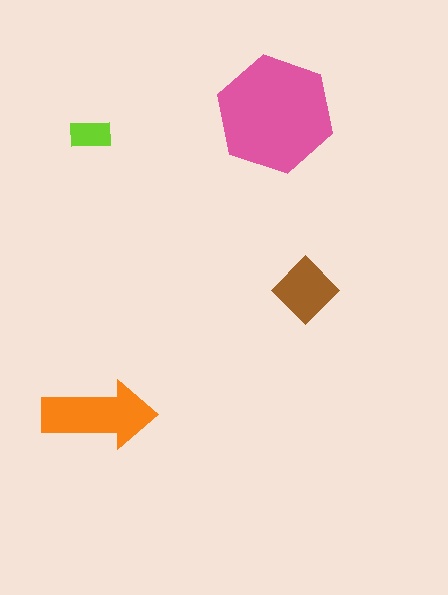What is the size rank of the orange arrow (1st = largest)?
2nd.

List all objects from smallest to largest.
The lime rectangle, the brown diamond, the orange arrow, the pink hexagon.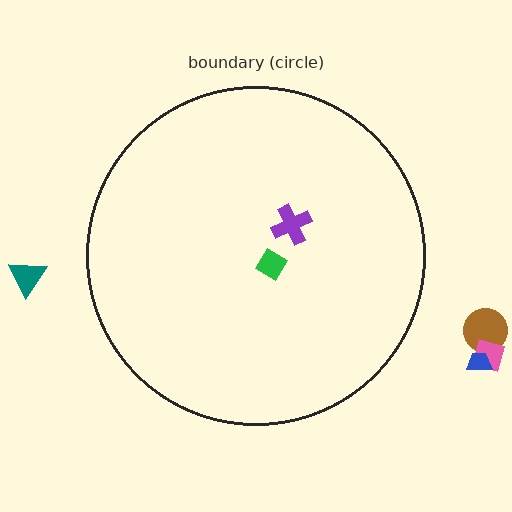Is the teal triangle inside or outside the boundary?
Outside.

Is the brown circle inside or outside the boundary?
Outside.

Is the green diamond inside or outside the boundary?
Inside.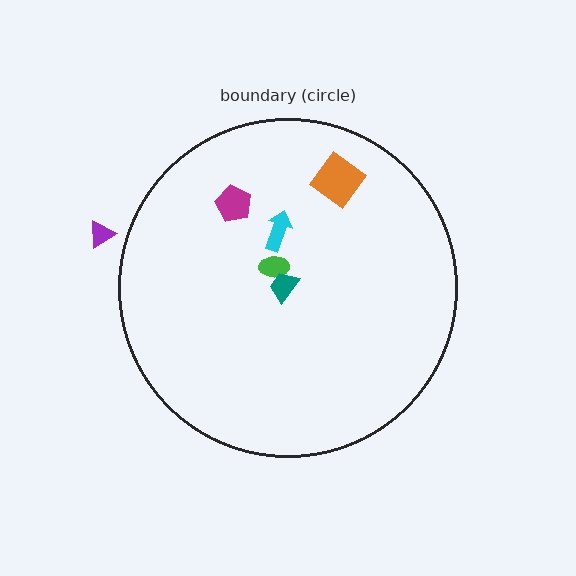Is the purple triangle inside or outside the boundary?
Outside.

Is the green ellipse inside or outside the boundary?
Inside.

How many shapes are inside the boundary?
5 inside, 1 outside.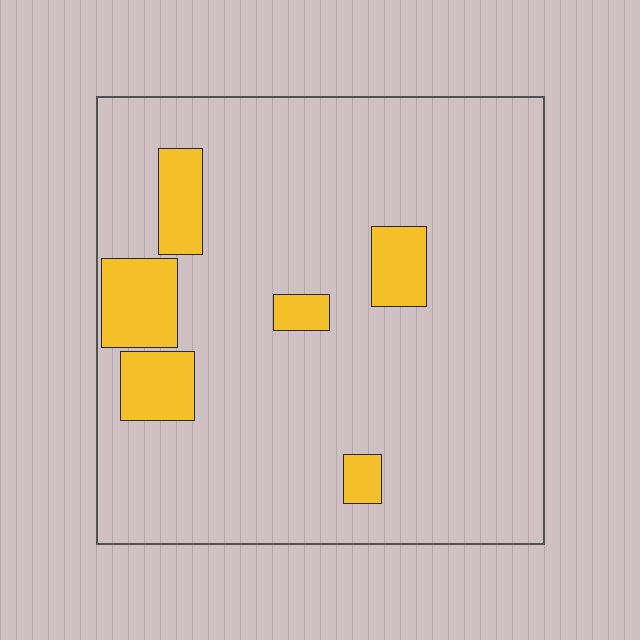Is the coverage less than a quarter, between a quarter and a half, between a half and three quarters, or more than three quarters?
Less than a quarter.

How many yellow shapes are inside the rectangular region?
6.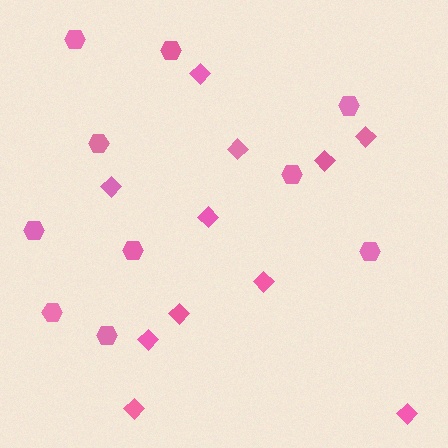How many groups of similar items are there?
There are 2 groups: one group of hexagons (10) and one group of diamonds (11).